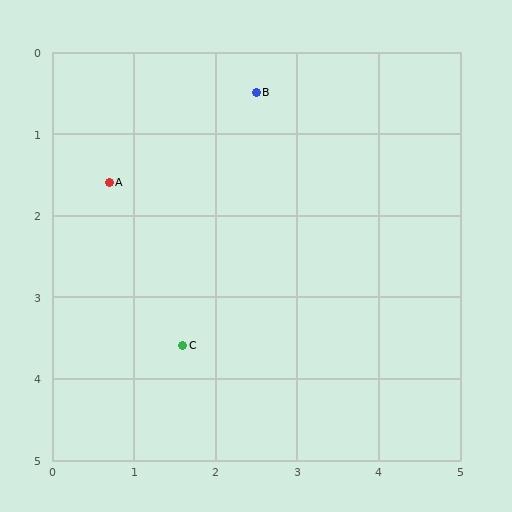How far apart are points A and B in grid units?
Points A and B are about 2.1 grid units apart.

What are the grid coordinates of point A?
Point A is at approximately (0.7, 1.6).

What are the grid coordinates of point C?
Point C is at approximately (1.6, 3.6).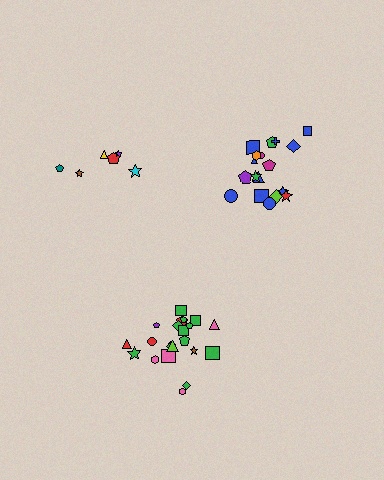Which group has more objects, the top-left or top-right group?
The top-right group.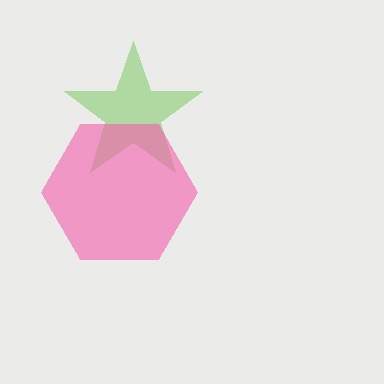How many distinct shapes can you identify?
There are 2 distinct shapes: a lime star, a pink hexagon.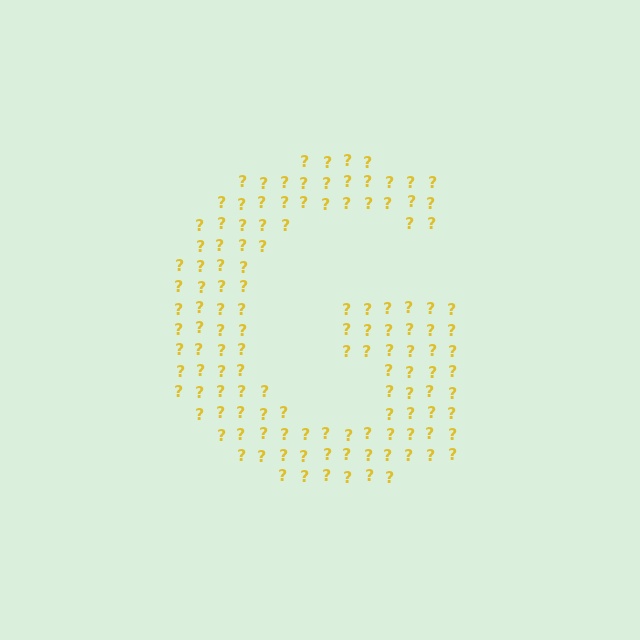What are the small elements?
The small elements are question marks.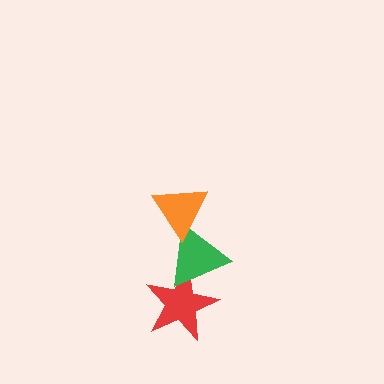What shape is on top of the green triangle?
The orange triangle is on top of the green triangle.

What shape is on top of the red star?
The green triangle is on top of the red star.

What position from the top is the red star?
The red star is 3rd from the top.